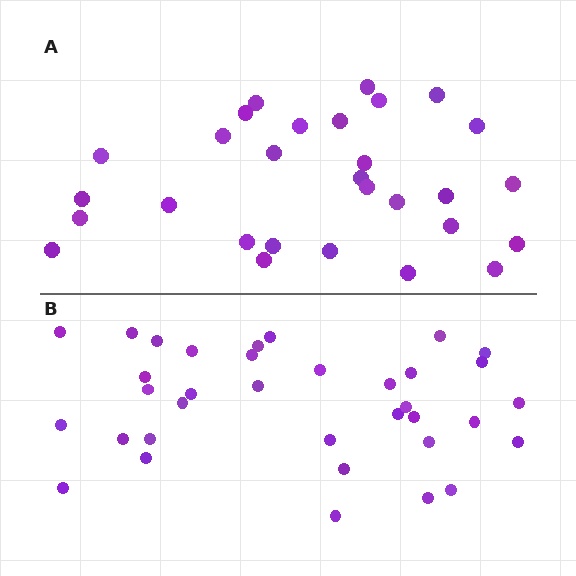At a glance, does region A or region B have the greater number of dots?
Region B (the bottom region) has more dots.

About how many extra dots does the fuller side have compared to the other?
Region B has about 6 more dots than region A.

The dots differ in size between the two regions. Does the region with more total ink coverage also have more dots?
No. Region A has more total ink coverage because its dots are larger, but region B actually contains more individual dots. Total area can be misleading — the number of items is what matters here.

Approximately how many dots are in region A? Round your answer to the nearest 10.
About 30 dots. (The exact count is 29, which rounds to 30.)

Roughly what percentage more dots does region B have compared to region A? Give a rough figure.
About 20% more.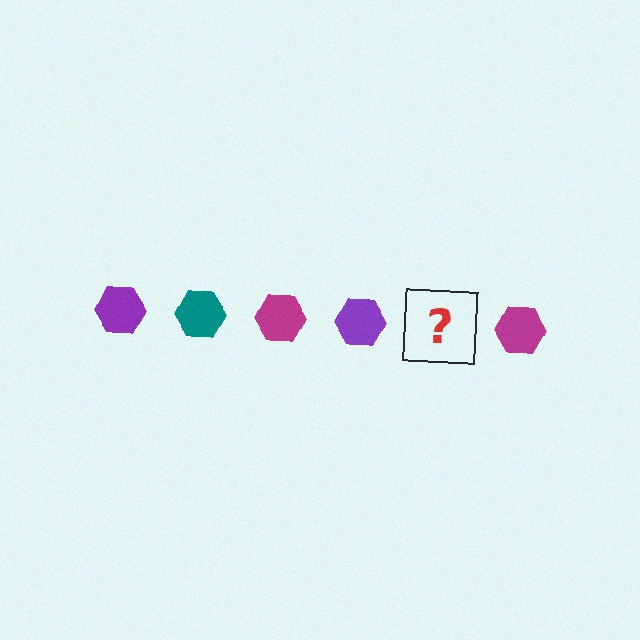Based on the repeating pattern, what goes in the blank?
The blank should be a teal hexagon.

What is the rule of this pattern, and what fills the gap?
The rule is that the pattern cycles through purple, teal, magenta hexagons. The gap should be filled with a teal hexagon.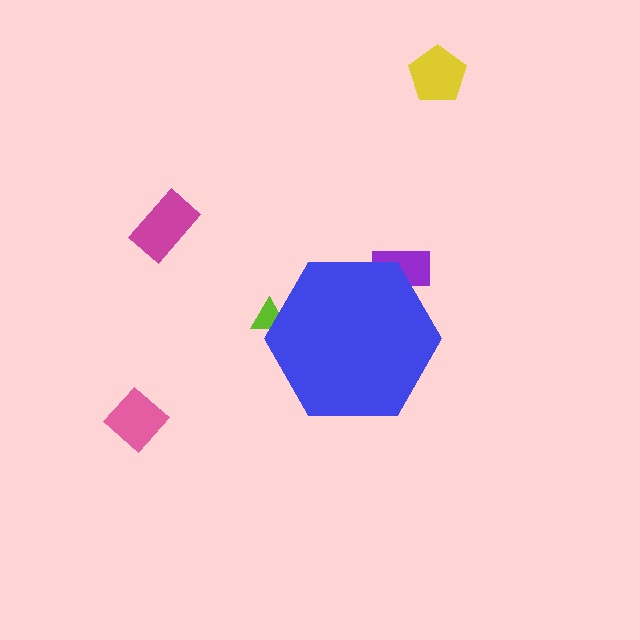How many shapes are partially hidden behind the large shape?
2 shapes are partially hidden.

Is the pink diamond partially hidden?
No, the pink diamond is fully visible.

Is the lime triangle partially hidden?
Yes, the lime triangle is partially hidden behind the blue hexagon.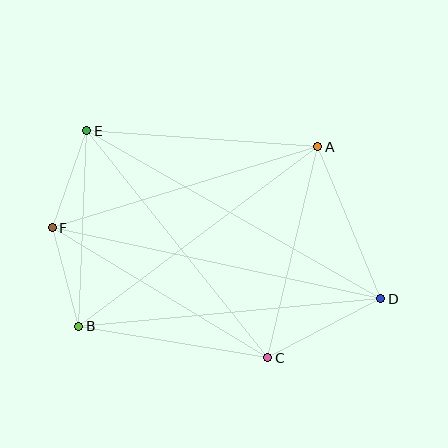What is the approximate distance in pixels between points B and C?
The distance between B and C is approximately 192 pixels.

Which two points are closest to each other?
Points B and F are closest to each other.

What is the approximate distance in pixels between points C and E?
The distance between C and E is approximately 291 pixels.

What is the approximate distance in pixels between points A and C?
The distance between A and C is approximately 217 pixels.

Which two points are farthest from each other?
Points D and E are farthest from each other.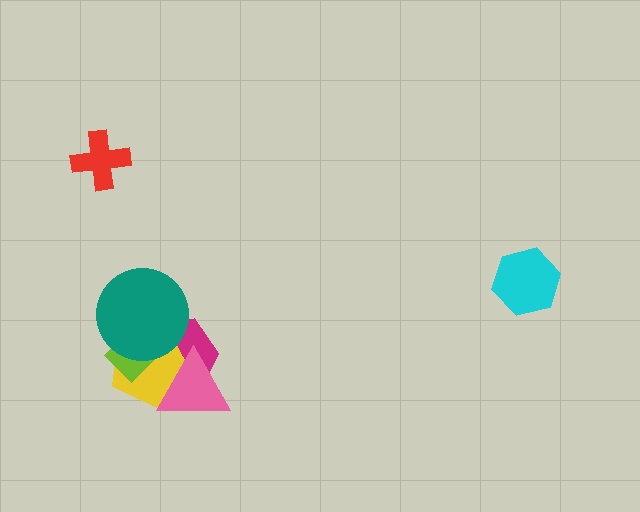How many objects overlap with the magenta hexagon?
4 objects overlap with the magenta hexagon.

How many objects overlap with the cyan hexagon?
0 objects overlap with the cyan hexagon.